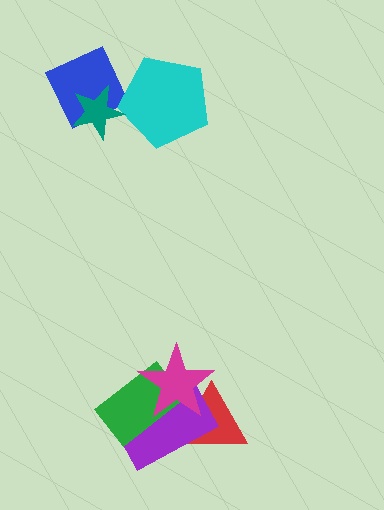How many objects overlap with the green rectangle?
2 objects overlap with the green rectangle.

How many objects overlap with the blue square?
1 object overlaps with the blue square.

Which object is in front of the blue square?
The teal star is in front of the blue square.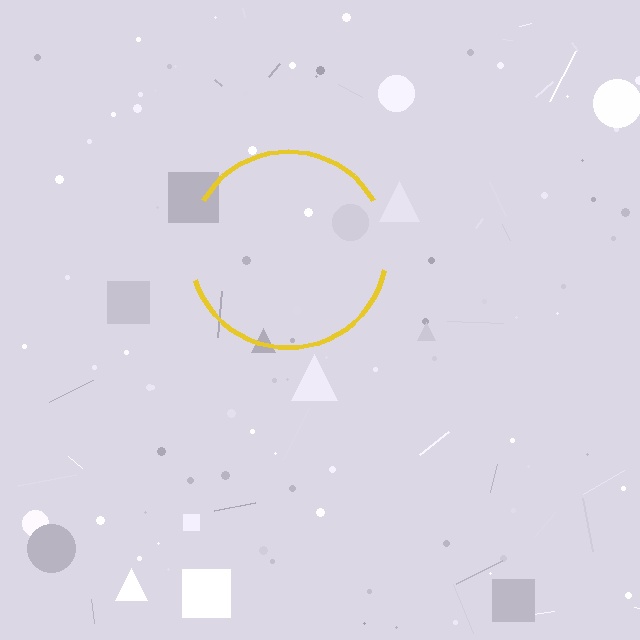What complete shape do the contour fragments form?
The contour fragments form a circle.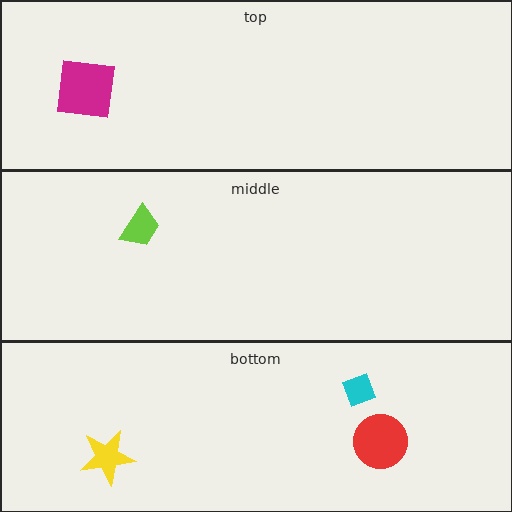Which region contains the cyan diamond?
The bottom region.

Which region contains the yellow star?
The bottom region.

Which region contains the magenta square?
The top region.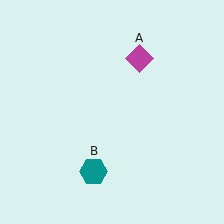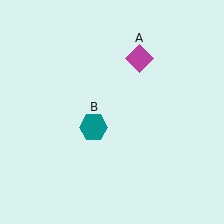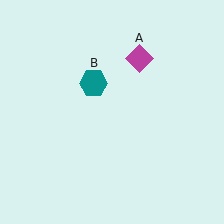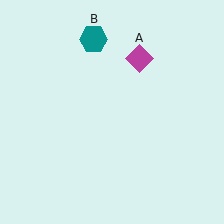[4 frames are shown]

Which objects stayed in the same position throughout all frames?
Magenta diamond (object A) remained stationary.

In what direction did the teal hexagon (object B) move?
The teal hexagon (object B) moved up.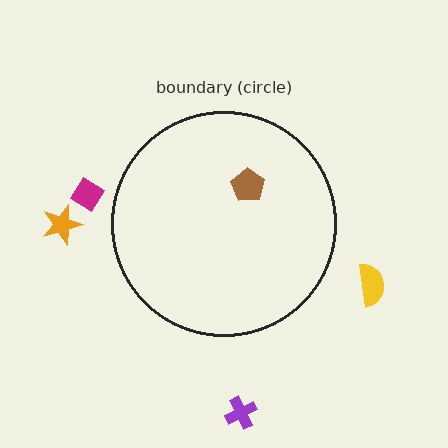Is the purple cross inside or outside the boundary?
Outside.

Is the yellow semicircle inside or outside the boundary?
Outside.